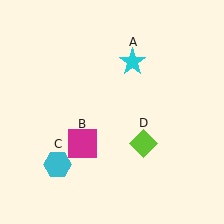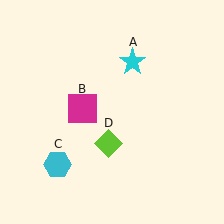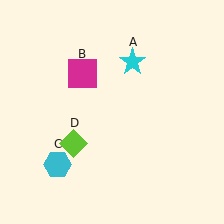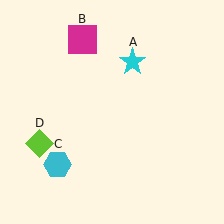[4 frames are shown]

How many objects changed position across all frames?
2 objects changed position: magenta square (object B), lime diamond (object D).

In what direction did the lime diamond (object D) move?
The lime diamond (object D) moved left.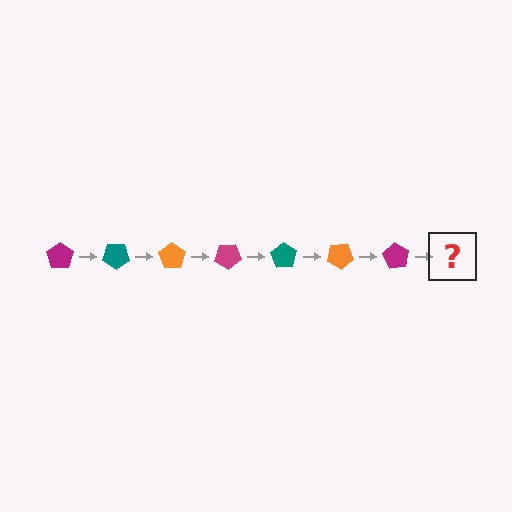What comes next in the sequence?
The next element should be a teal pentagon, rotated 245 degrees from the start.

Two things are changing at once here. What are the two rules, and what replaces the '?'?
The two rules are that it rotates 35 degrees each step and the color cycles through magenta, teal, and orange. The '?' should be a teal pentagon, rotated 245 degrees from the start.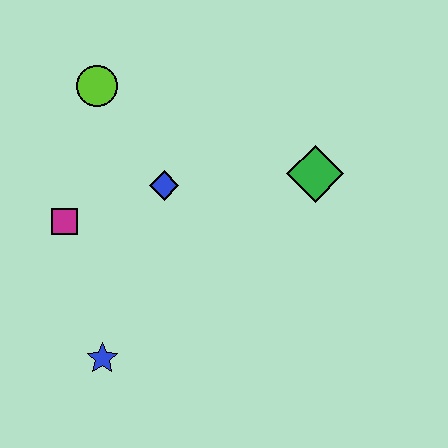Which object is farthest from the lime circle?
The blue star is farthest from the lime circle.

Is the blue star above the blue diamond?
No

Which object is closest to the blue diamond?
The magenta square is closest to the blue diamond.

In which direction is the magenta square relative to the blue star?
The magenta square is above the blue star.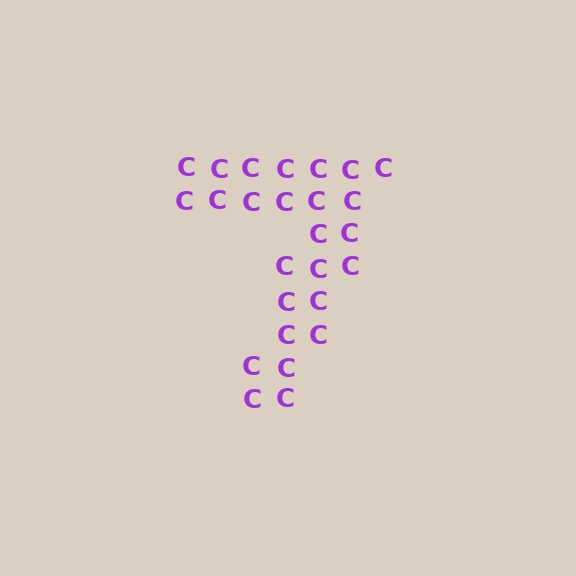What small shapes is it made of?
It is made of small letter C's.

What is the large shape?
The large shape is the digit 7.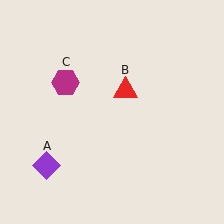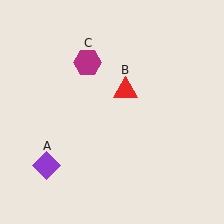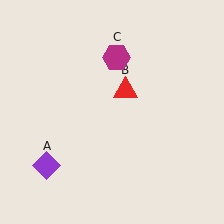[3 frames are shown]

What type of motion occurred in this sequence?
The magenta hexagon (object C) rotated clockwise around the center of the scene.